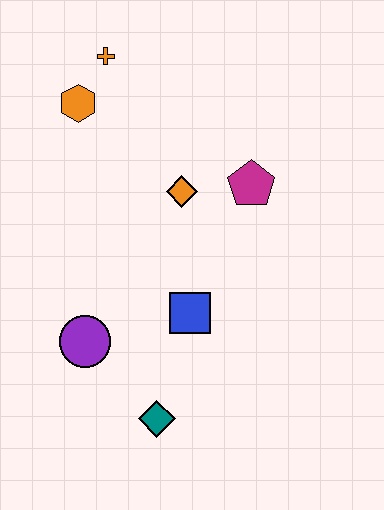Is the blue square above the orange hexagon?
No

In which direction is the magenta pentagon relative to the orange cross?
The magenta pentagon is to the right of the orange cross.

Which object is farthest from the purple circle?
The orange cross is farthest from the purple circle.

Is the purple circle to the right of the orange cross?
No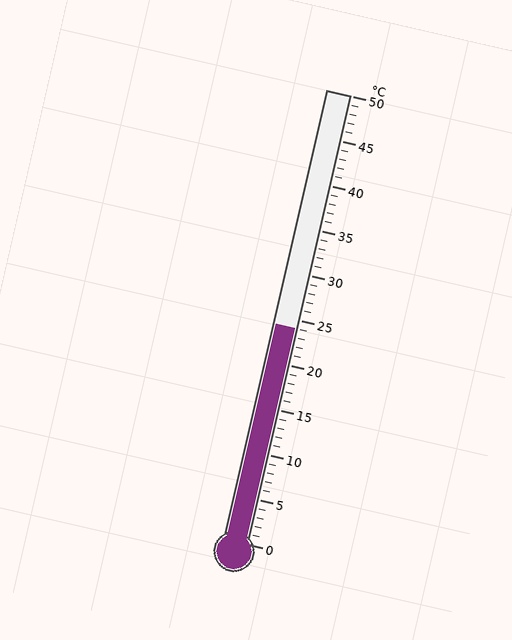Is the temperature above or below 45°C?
The temperature is below 45°C.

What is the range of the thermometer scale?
The thermometer scale ranges from 0°C to 50°C.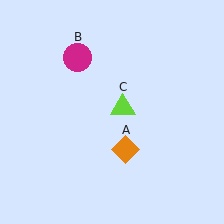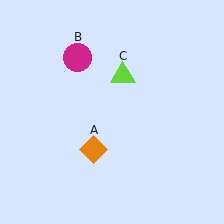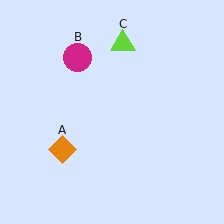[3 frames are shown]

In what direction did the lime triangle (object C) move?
The lime triangle (object C) moved up.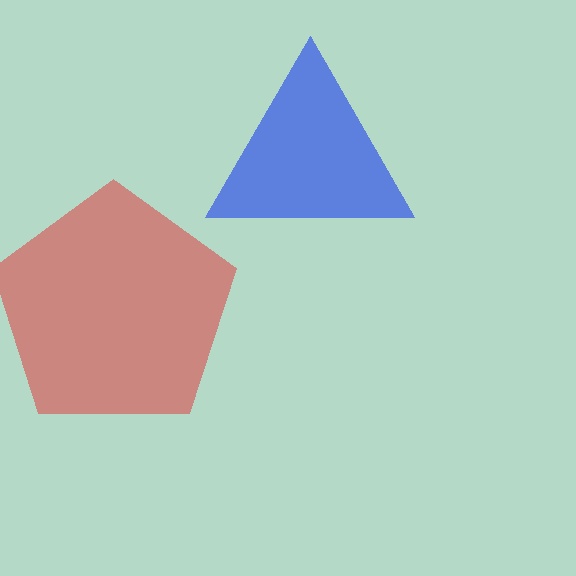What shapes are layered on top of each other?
The layered shapes are: a red pentagon, a blue triangle.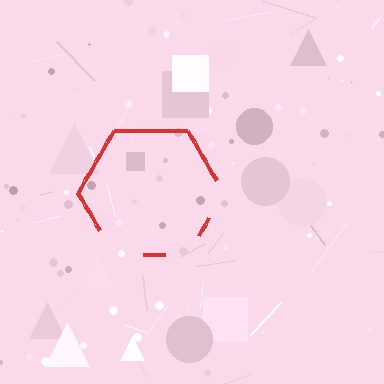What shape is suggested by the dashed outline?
The dashed outline suggests a hexagon.